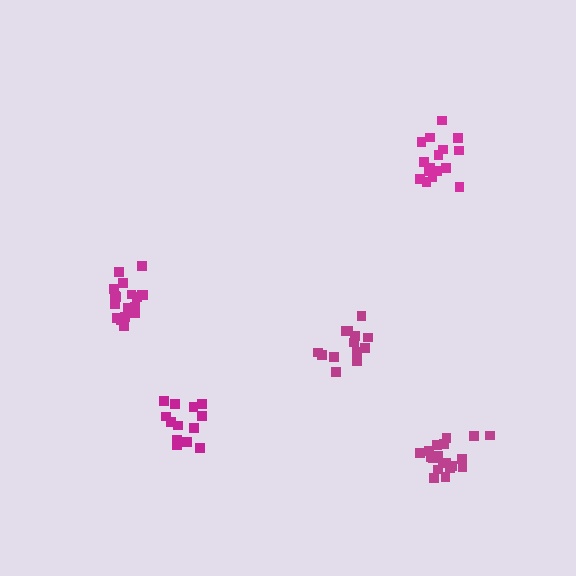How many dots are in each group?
Group 1: 16 dots, Group 2: 19 dots, Group 3: 13 dots, Group 4: 13 dots, Group 5: 19 dots (80 total).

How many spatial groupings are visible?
There are 5 spatial groupings.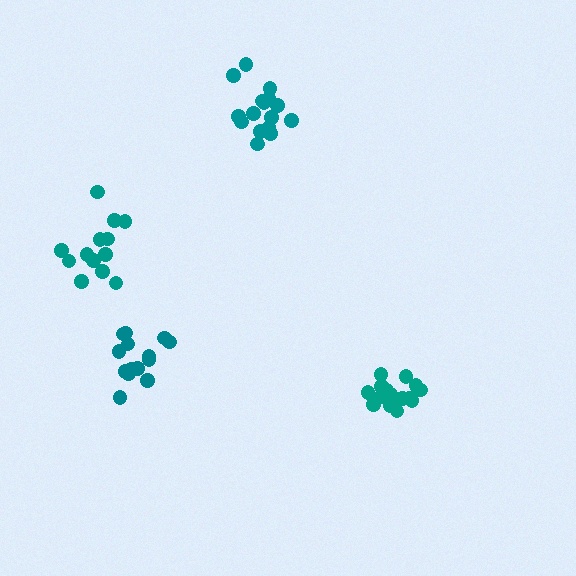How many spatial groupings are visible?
There are 4 spatial groupings.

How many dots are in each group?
Group 1: 16 dots, Group 2: 16 dots, Group 3: 16 dots, Group 4: 13 dots (61 total).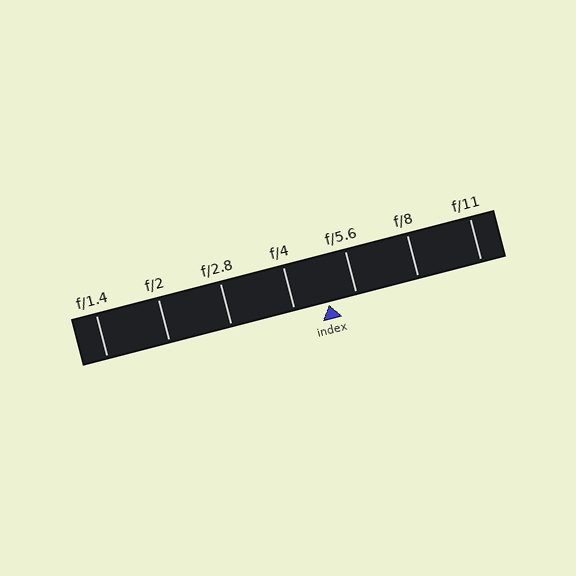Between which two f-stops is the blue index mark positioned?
The index mark is between f/4 and f/5.6.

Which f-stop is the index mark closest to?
The index mark is closest to f/5.6.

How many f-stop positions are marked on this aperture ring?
There are 7 f-stop positions marked.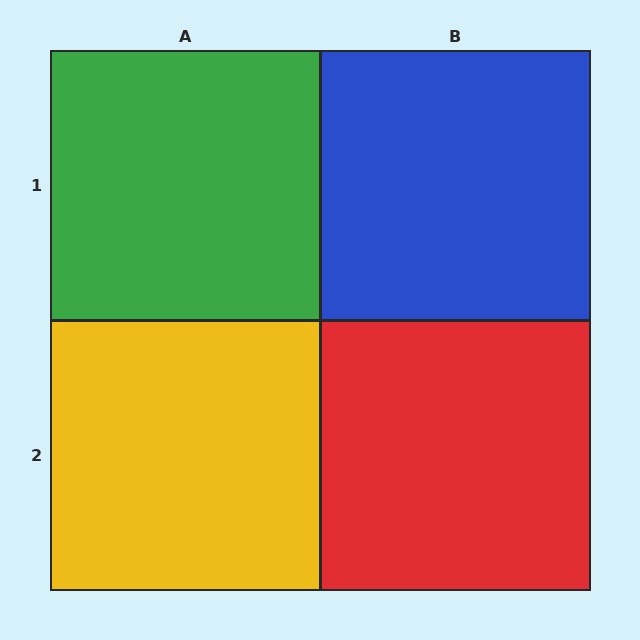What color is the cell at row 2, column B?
Red.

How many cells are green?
1 cell is green.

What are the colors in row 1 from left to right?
Green, blue.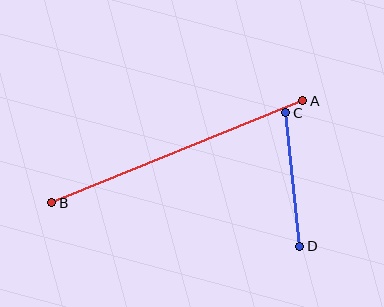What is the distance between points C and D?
The distance is approximately 134 pixels.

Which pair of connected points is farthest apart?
Points A and B are farthest apart.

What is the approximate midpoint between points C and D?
The midpoint is at approximately (293, 180) pixels.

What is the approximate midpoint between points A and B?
The midpoint is at approximately (177, 152) pixels.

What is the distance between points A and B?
The distance is approximately 271 pixels.